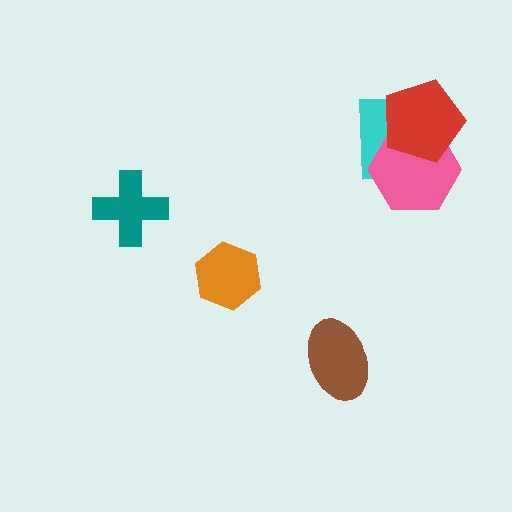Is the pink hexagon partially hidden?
Yes, it is partially covered by another shape.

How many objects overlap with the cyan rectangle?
2 objects overlap with the cyan rectangle.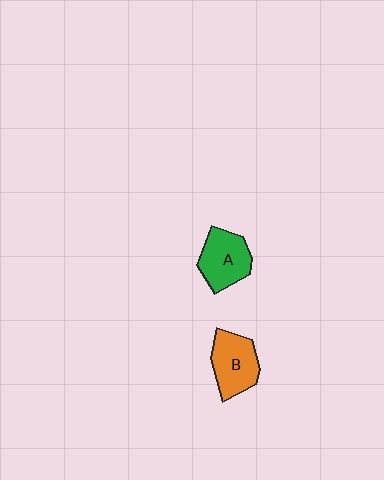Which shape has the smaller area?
Shape A (green).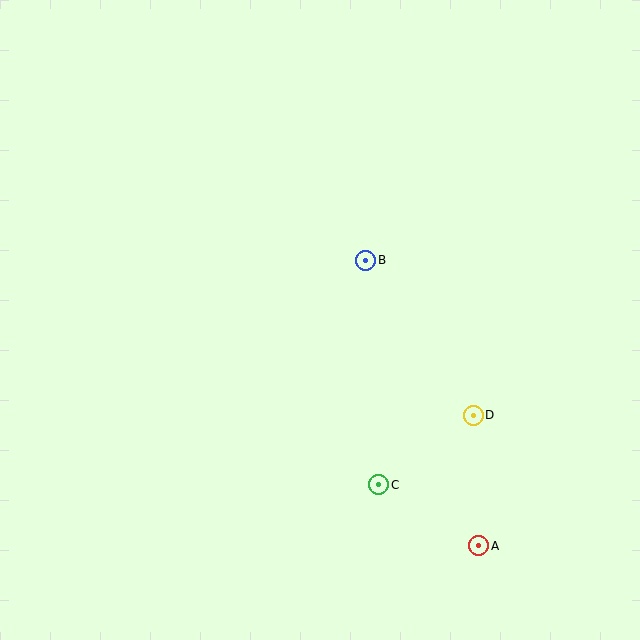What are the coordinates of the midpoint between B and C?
The midpoint between B and C is at (372, 373).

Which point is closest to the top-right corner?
Point B is closest to the top-right corner.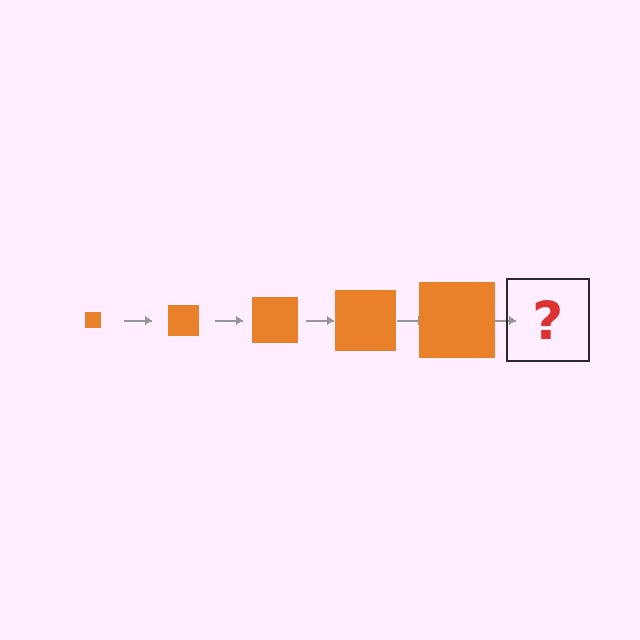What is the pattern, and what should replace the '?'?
The pattern is that the square gets progressively larger each step. The '?' should be an orange square, larger than the previous one.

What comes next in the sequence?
The next element should be an orange square, larger than the previous one.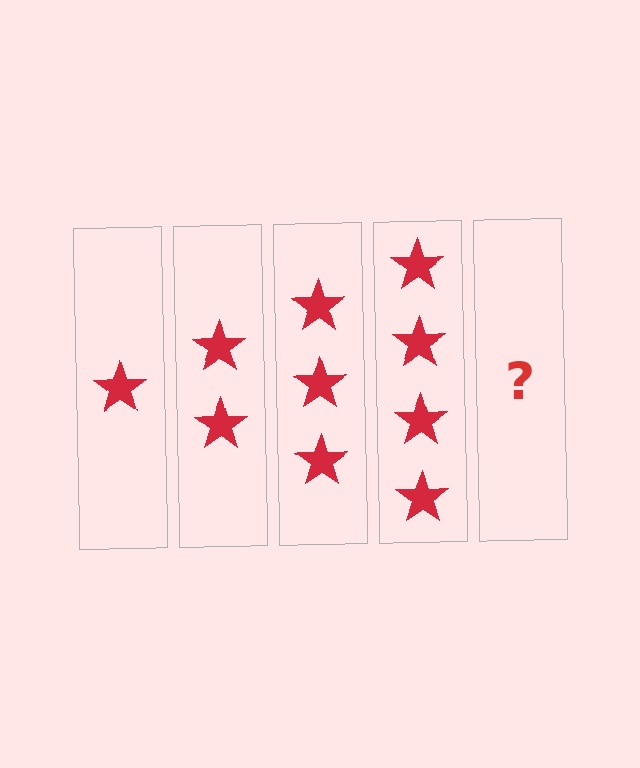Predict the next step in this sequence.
The next step is 5 stars.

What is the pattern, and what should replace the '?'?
The pattern is that each step adds one more star. The '?' should be 5 stars.